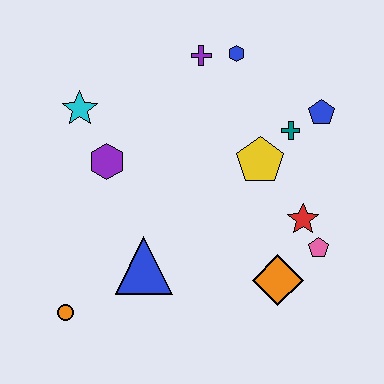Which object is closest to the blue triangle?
The orange circle is closest to the blue triangle.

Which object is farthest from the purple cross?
The orange circle is farthest from the purple cross.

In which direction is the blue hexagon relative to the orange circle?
The blue hexagon is above the orange circle.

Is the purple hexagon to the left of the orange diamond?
Yes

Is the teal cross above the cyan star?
No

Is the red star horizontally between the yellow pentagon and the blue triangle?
No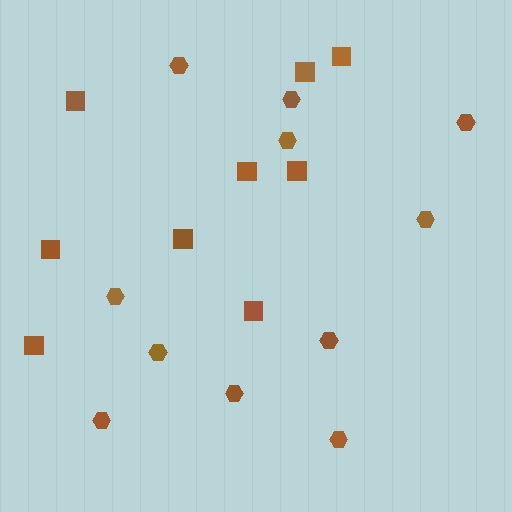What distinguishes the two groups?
There are 2 groups: one group of squares (9) and one group of hexagons (11).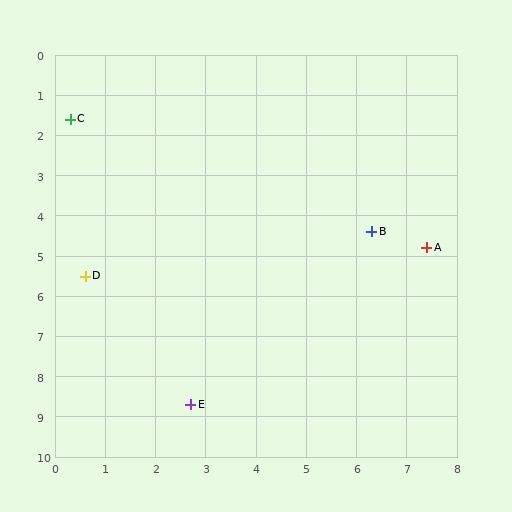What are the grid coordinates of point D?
Point D is at approximately (0.6, 5.5).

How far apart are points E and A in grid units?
Points E and A are about 6.1 grid units apart.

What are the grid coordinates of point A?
Point A is at approximately (7.4, 4.8).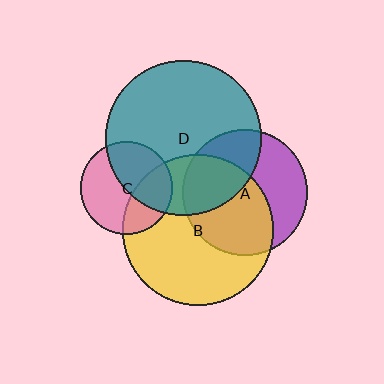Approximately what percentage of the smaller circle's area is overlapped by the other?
Approximately 45%.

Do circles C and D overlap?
Yes.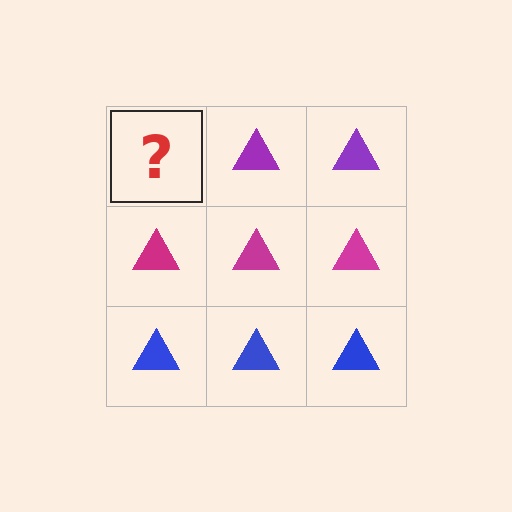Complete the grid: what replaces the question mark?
The question mark should be replaced with a purple triangle.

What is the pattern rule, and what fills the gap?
The rule is that each row has a consistent color. The gap should be filled with a purple triangle.